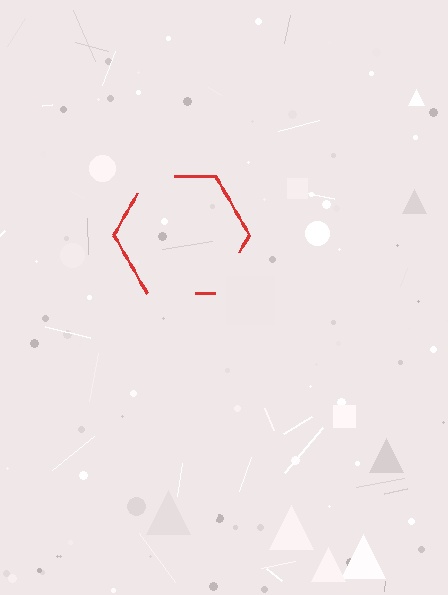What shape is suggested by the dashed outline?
The dashed outline suggests a hexagon.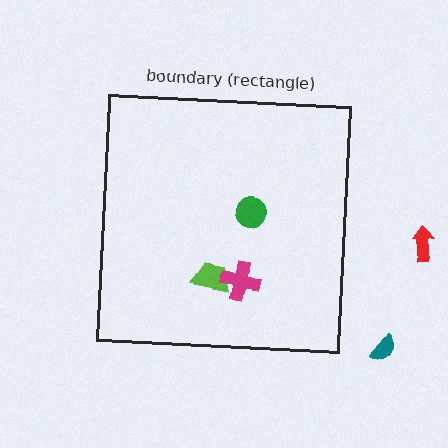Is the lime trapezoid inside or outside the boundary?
Inside.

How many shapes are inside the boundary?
3 inside, 2 outside.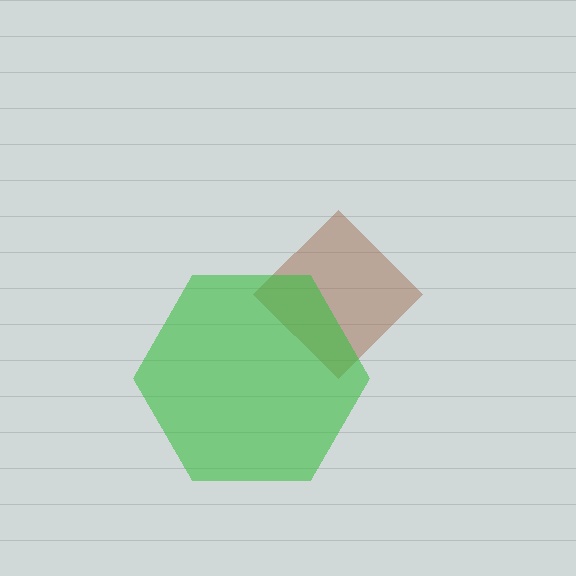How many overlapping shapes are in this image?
There are 2 overlapping shapes in the image.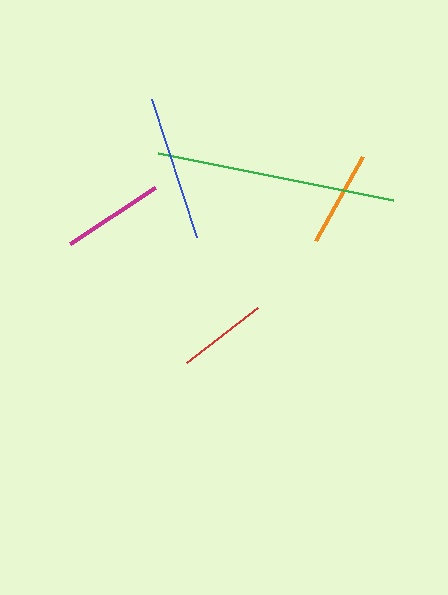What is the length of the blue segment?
The blue segment is approximately 145 pixels long.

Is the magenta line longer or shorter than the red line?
The magenta line is longer than the red line.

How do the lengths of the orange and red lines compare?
The orange and red lines are approximately the same length.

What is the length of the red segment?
The red segment is approximately 89 pixels long.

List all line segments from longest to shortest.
From longest to shortest: green, blue, magenta, orange, red.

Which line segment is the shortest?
The red line is the shortest at approximately 89 pixels.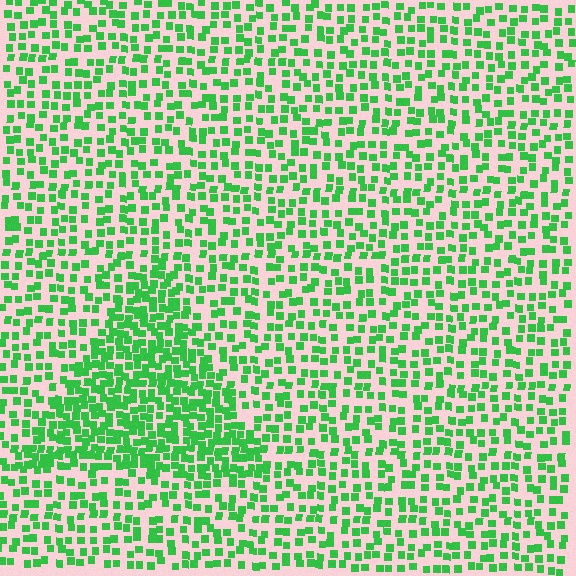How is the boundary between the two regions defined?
The boundary is defined by a change in element density (approximately 1.9x ratio). All elements are the same color, size, and shape.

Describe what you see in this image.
The image contains small green elements arranged at two different densities. A triangle-shaped region is visible where the elements are more densely packed than the surrounding area.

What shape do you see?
I see a triangle.